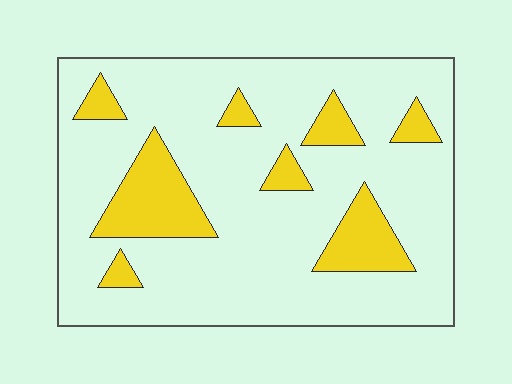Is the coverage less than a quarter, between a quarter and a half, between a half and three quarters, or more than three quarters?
Less than a quarter.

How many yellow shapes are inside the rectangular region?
8.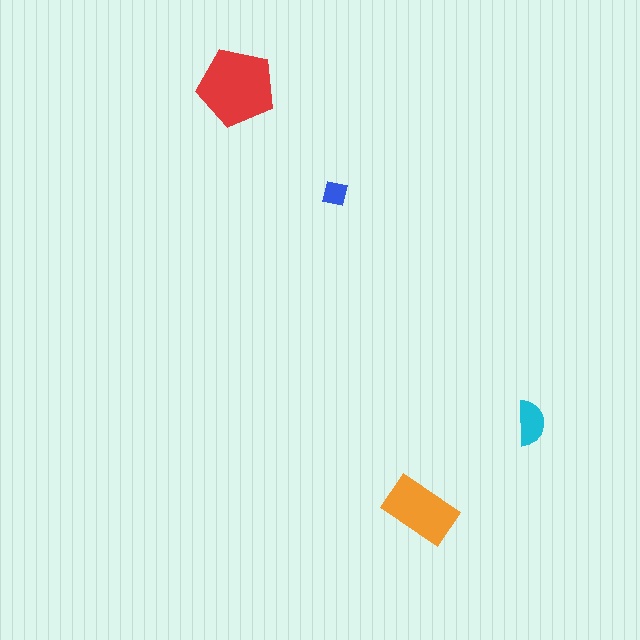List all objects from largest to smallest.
The red pentagon, the orange rectangle, the cyan semicircle, the blue square.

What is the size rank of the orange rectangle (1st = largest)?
2nd.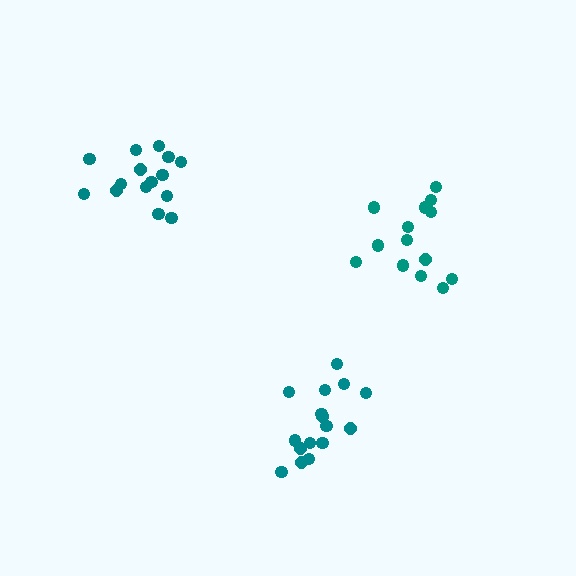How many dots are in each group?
Group 1: 14 dots, Group 2: 15 dots, Group 3: 16 dots (45 total).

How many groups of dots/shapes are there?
There are 3 groups.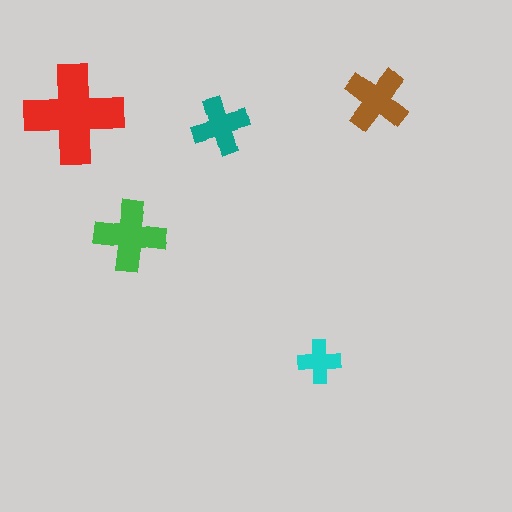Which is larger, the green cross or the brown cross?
The green one.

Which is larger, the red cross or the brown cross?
The red one.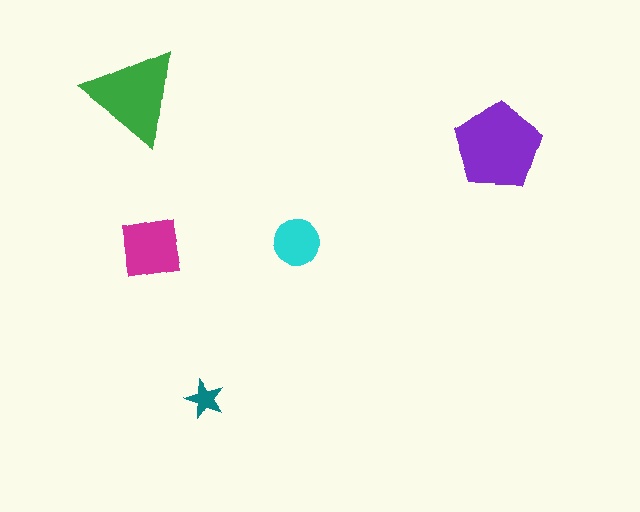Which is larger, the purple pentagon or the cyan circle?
The purple pentagon.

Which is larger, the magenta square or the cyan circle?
The magenta square.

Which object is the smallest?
The teal star.